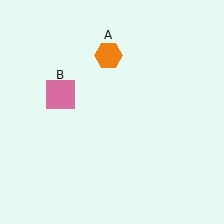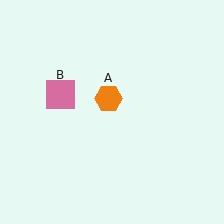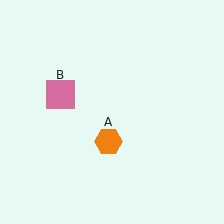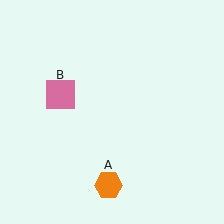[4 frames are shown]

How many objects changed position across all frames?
1 object changed position: orange hexagon (object A).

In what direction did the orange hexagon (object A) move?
The orange hexagon (object A) moved down.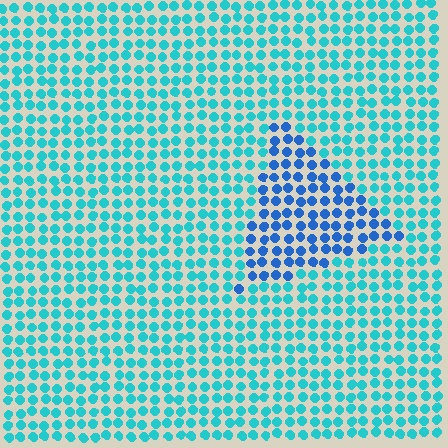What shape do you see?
I see a triangle.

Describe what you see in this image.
The image is filled with small cyan elements in a uniform arrangement. A triangle-shaped region is visible where the elements are tinted to a slightly different hue, forming a subtle color boundary.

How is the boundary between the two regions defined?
The boundary is defined purely by a slight shift in hue (about 35 degrees). Spacing, size, and orientation are identical on both sides.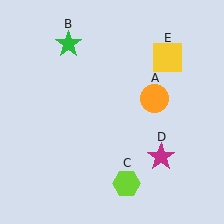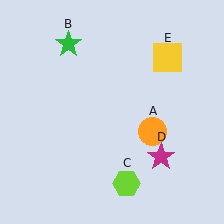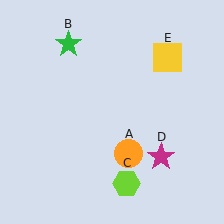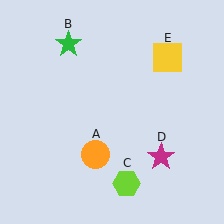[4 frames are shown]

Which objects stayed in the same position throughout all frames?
Green star (object B) and lime hexagon (object C) and magenta star (object D) and yellow square (object E) remained stationary.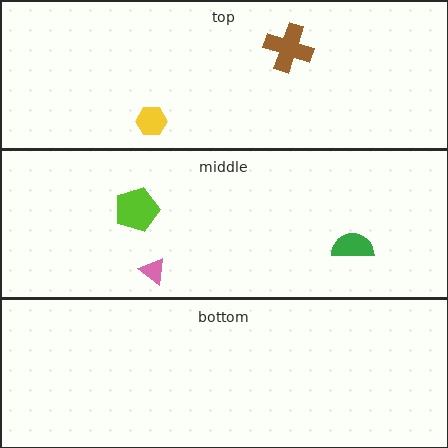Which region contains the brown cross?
The top region.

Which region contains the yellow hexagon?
The top region.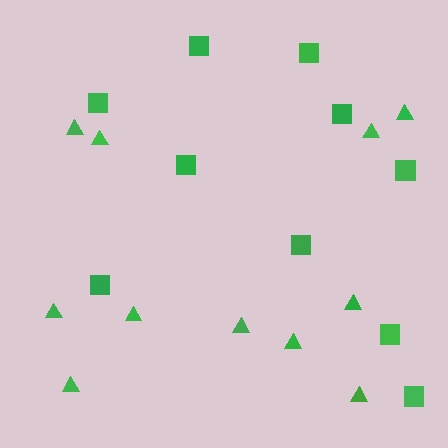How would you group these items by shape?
There are 2 groups: one group of squares (10) and one group of triangles (11).